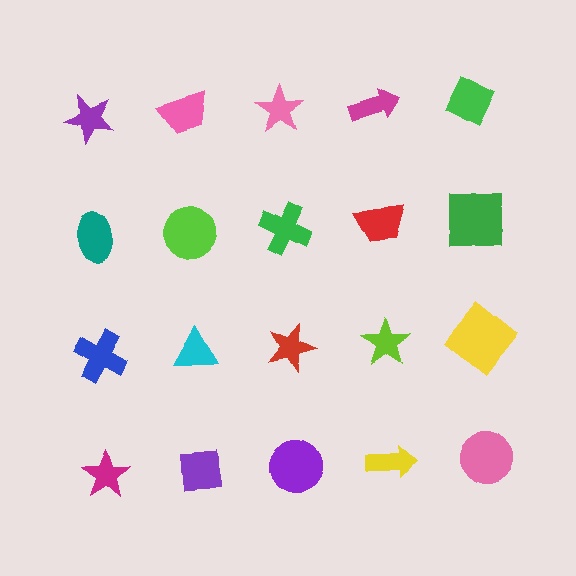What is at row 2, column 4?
A red trapezoid.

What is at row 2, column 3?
A green cross.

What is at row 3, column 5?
A yellow diamond.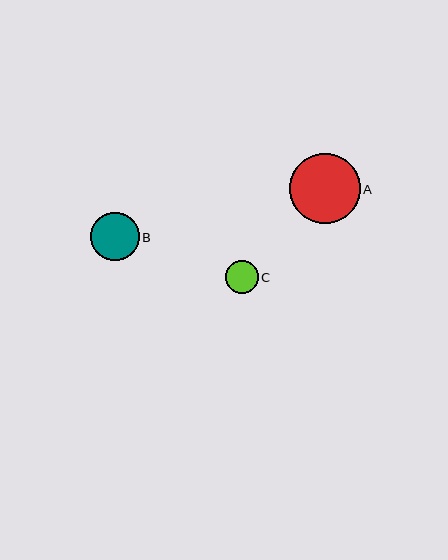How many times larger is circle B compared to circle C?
Circle B is approximately 1.5 times the size of circle C.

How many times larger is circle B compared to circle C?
Circle B is approximately 1.5 times the size of circle C.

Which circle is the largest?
Circle A is the largest with a size of approximately 70 pixels.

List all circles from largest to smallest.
From largest to smallest: A, B, C.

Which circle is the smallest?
Circle C is the smallest with a size of approximately 33 pixels.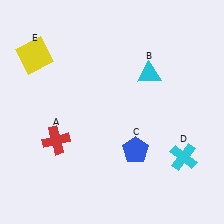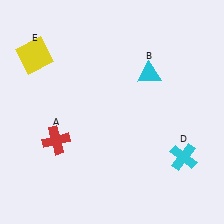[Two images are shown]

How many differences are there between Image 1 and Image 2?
There is 1 difference between the two images.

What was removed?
The blue pentagon (C) was removed in Image 2.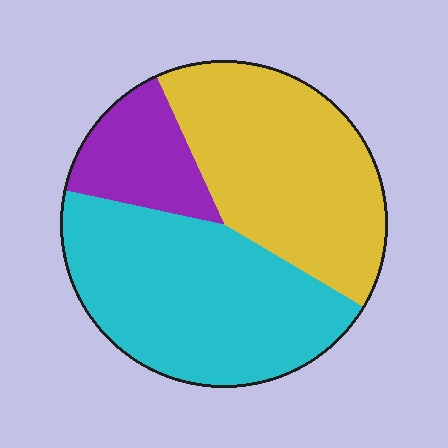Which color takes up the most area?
Cyan, at roughly 45%.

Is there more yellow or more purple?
Yellow.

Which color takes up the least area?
Purple, at roughly 15%.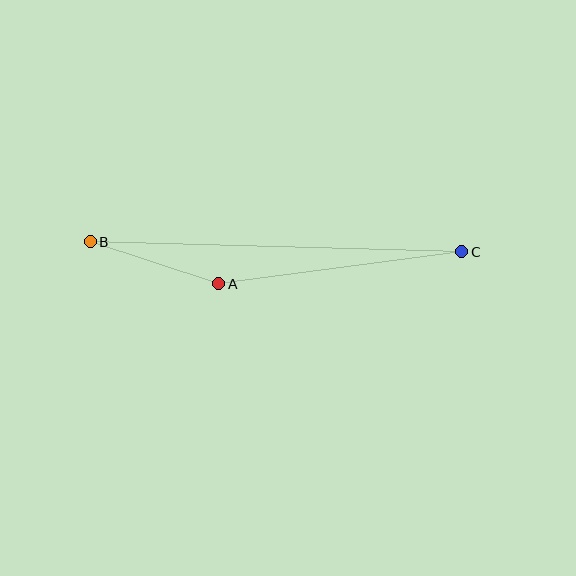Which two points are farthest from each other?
Points B and C are farthest from each other.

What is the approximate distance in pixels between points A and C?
The distance between A and C is approximately 245 pixels.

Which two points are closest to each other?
Points A and B are closest to each other.